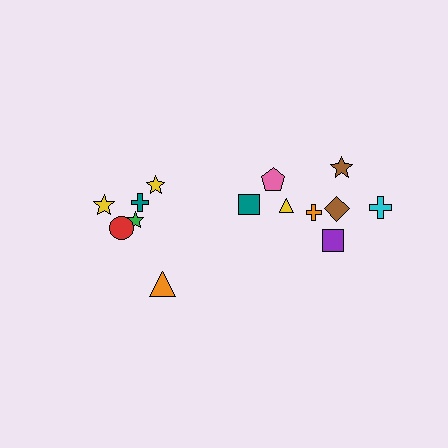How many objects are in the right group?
There are 8 objects.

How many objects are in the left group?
There are 6 objects.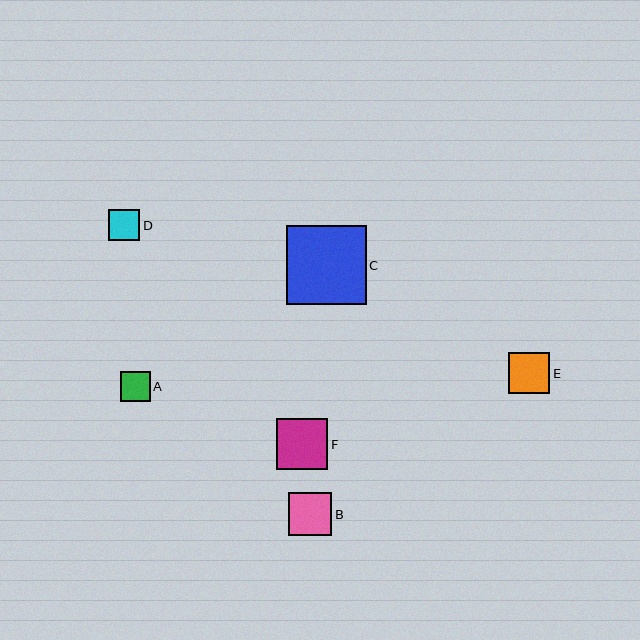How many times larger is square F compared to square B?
Square F is approximately 1.2 times the size of square B.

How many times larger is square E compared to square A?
Square E is approximately 1.4 times the size of square A.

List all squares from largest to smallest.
From largest to smallest: C, F, B, E, D, A.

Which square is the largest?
Square C is the largest with a size of approximately 79 pixels.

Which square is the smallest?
Square A is the smallest with a size of approximately 30 pixels.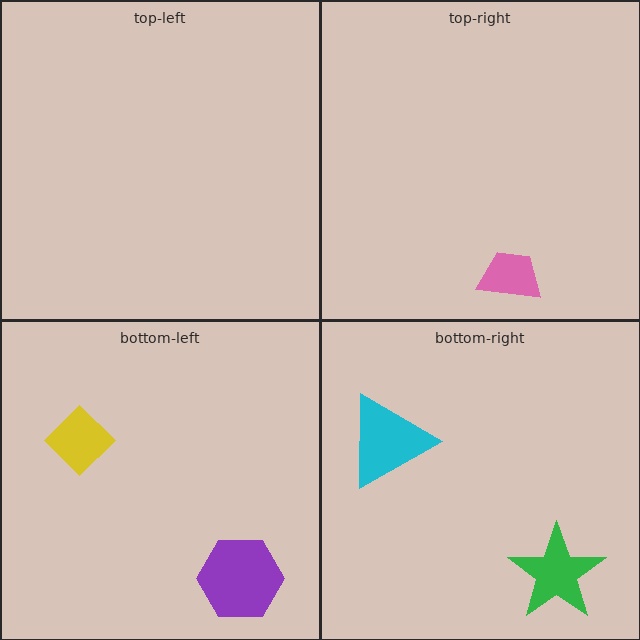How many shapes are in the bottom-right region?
2.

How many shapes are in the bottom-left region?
2.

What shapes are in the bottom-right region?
The cyan triangle, the green star.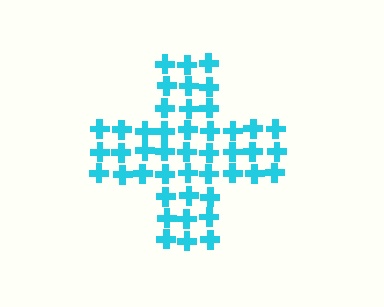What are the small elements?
The small elements are crosses.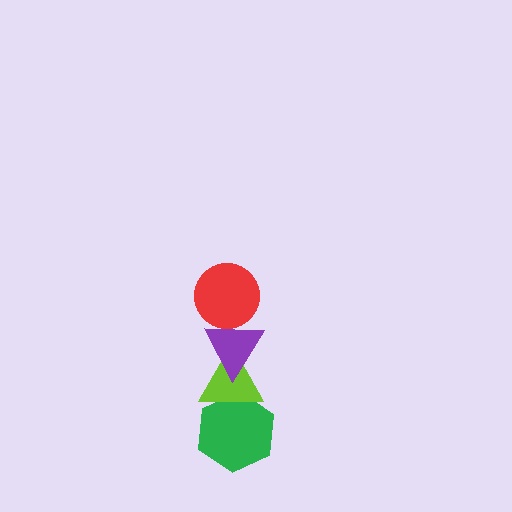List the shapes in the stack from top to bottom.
From top to bottom: the red circle, the purple triangle, the lime triangle, the green hexagon.